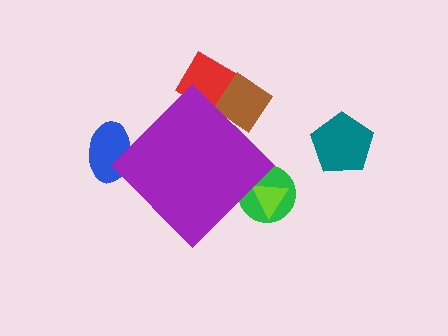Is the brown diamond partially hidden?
Yes, the brown diamond is partially hidden behind the purple diamond.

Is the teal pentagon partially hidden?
No, the teal pentagon is fully visible.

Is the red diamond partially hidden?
Yes, the red diamond is partially hidden behind the purple diamond.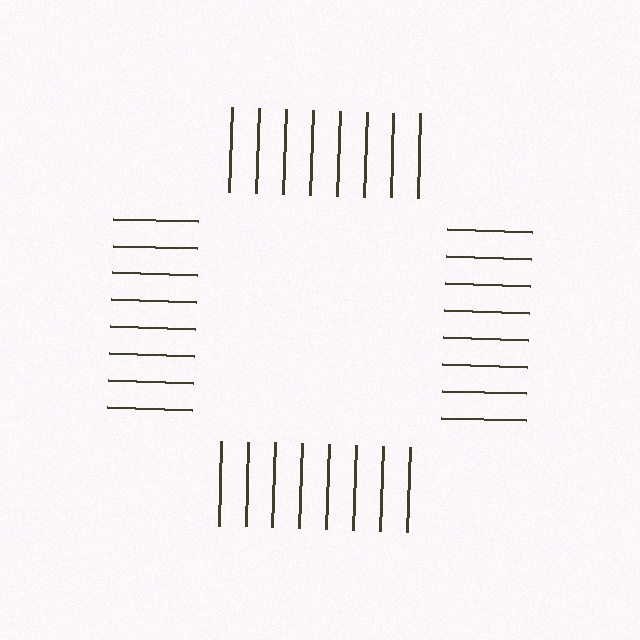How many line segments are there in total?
32 — 8 along each of the 4 edges.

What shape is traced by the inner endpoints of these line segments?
An illusory square — the line segments terminate on its edges but no continuous stroke is drawn.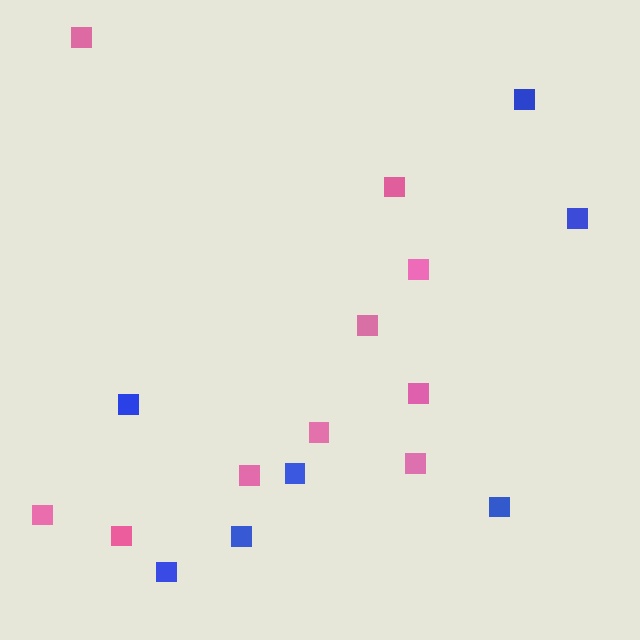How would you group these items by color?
There are 2 groups: one group of pink squares (10) and one group of blue squares (7).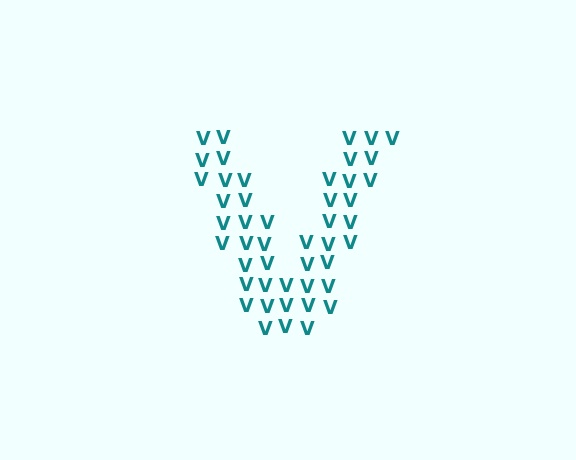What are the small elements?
The small elements are letter V's.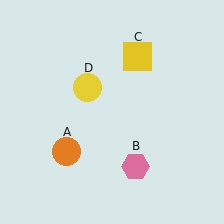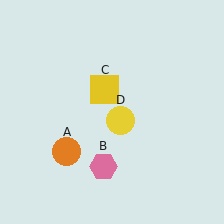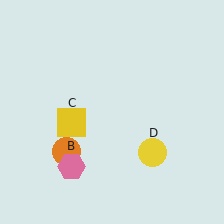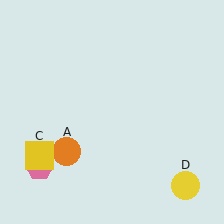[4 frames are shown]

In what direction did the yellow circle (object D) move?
The yellow circle (object D) moved down and to the right.